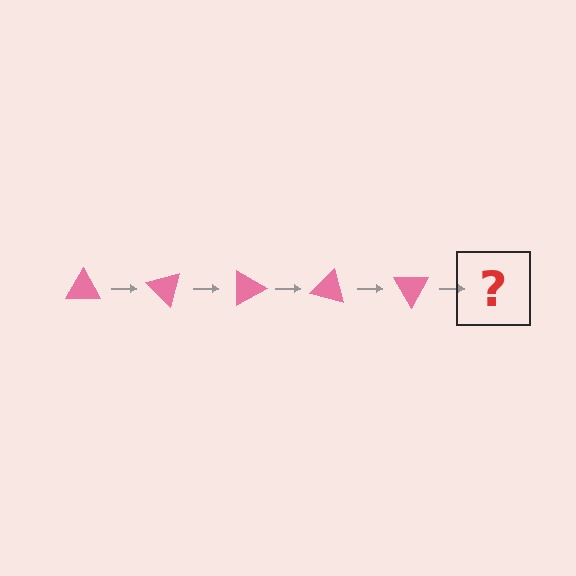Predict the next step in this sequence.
The next step is a pink triangle rotated 225 degrees.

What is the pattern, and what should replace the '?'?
The pattern is that the triangle rotates 45 degrees each step. The '?' should be a pink triangle rotated 225 degrees.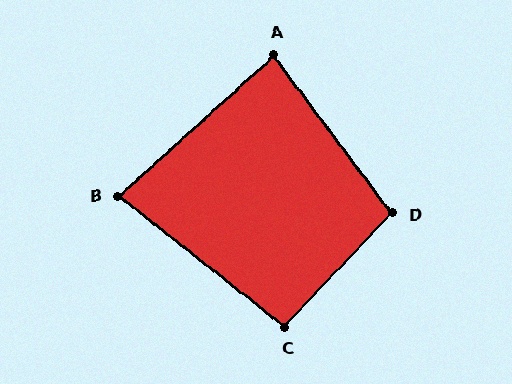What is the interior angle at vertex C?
Approximately 95 degrees (obtuse).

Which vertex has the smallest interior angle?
B, at approximately 80 degrees.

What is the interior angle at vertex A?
Approximately 85 degrees (acute).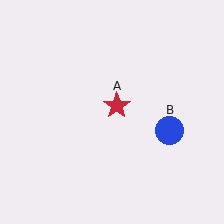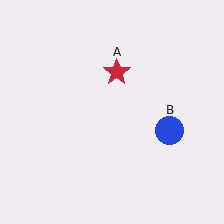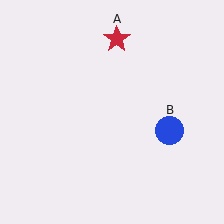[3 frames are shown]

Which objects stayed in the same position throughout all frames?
Blue circle (object B) remained stationary.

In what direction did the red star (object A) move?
The red star (object A) moved up.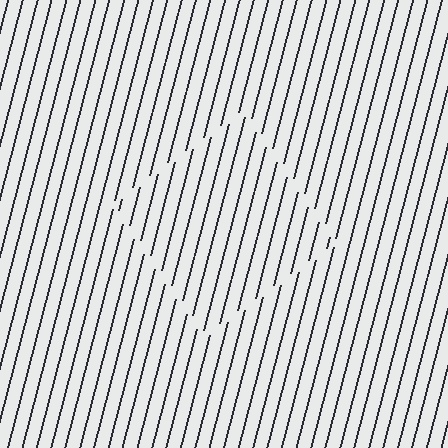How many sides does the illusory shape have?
4 sides — the line-ends trace a square.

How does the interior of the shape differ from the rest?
The interior of the shape contains the same grating, shifted by half a period — the contour is defined by the phase discontinuity where line-ends from the inner and outer gratings abut.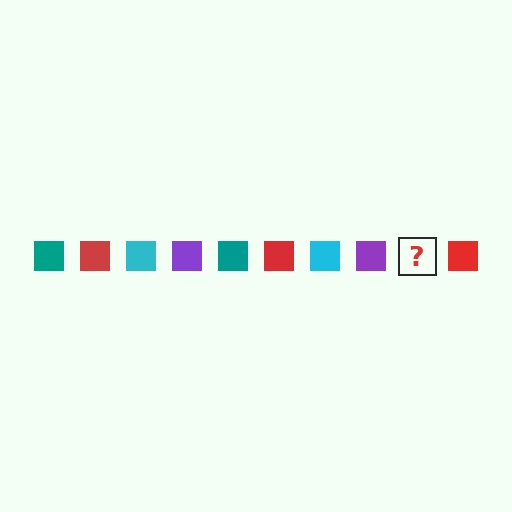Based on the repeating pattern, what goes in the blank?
The blank should be a teal square.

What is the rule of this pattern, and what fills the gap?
The rule is that the pattern cycles through teal, red, cyan, purple squares. The gap should be filled with a teal square.